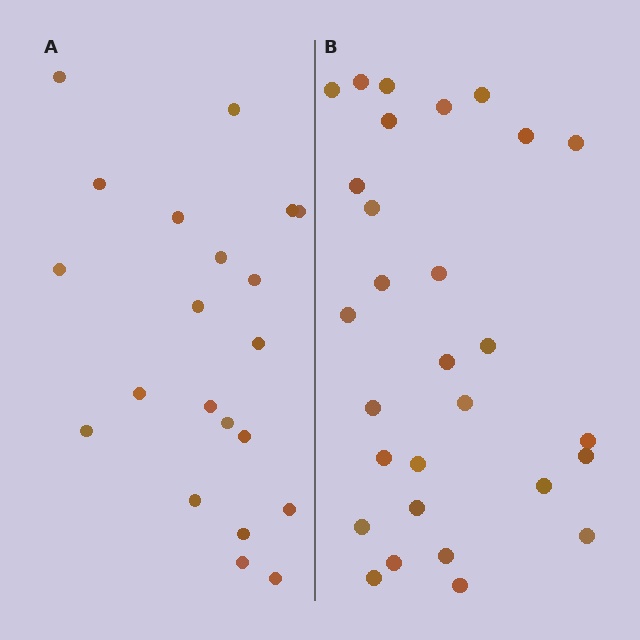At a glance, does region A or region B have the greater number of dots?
Region B (the right region) has more dots.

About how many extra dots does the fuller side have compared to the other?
Region B has roughly 8 or so more dots than region A.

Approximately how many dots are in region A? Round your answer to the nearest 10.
About 20 dots. (The exact count is 21, which rounds to 20.)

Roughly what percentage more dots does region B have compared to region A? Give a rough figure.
About 40% more.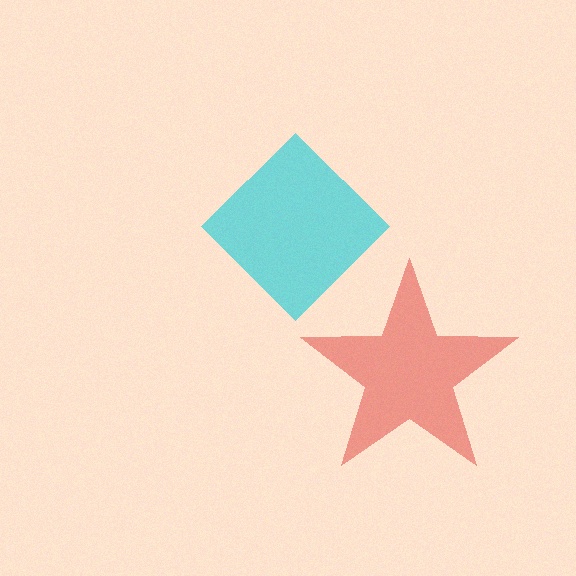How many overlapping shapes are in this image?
There are 2 overlapping shapes in the image.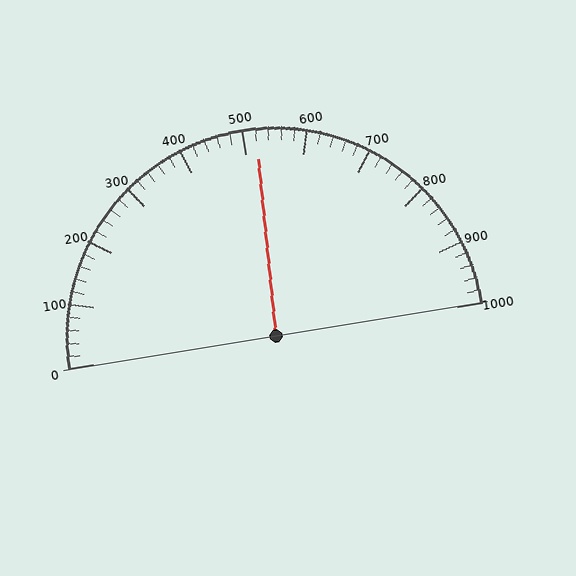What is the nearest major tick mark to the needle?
The nearest major tick mark is 500.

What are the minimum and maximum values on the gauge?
The gauge ranges from 0 to 1000.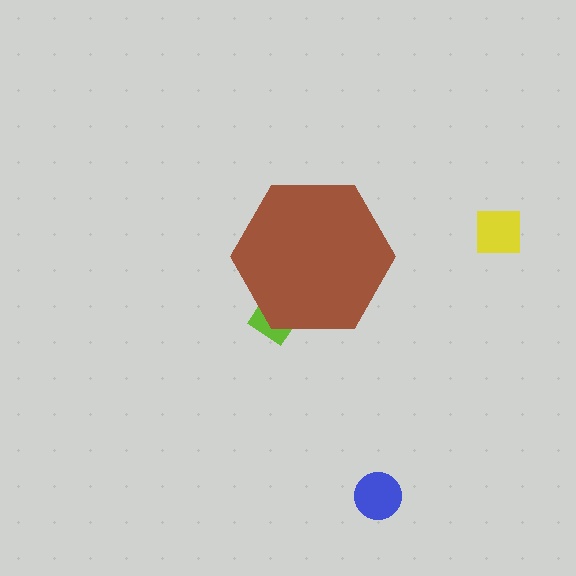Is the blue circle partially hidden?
No, the blue circle is fully visible.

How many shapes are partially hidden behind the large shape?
1 shape is partially hidden.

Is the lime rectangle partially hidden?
Yes, the lime rectangle is partially hidden behind the brown hexagon.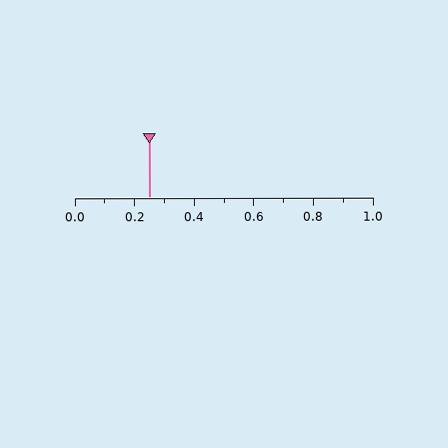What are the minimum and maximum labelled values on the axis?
The axis runs from 0.0 to 1.0.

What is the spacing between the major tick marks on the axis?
The major ticks are spaced 0.2 apart.